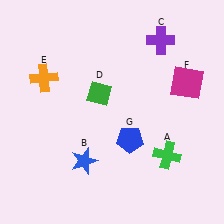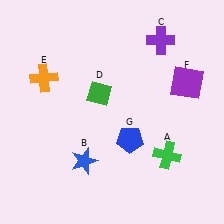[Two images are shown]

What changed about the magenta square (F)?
In Image 1, F is magenta. In Image 2, it changed to purple.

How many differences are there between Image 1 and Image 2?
There is 1 difference between the two images.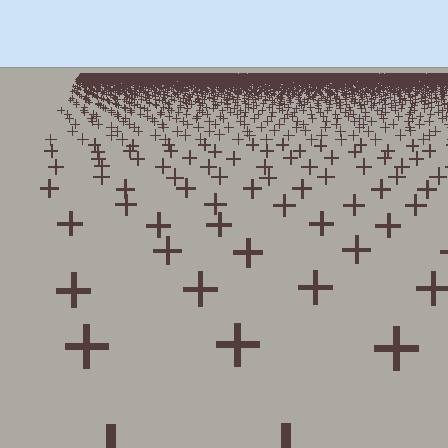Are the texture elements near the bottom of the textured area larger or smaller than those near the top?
Larger. Near the bottom, elements are closer to the viewer and appear at a bigger on-screen size.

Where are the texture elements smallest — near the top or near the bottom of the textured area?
Near the top.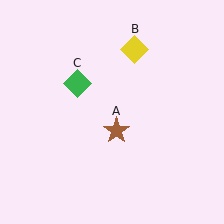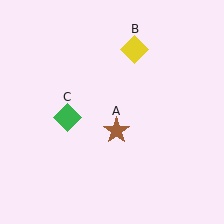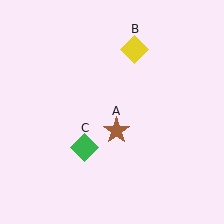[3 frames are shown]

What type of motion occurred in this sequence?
The green diamond (object C) rotated counterclockwise around the center of the scene.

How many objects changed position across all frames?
1 object changed position: green diamond (object C).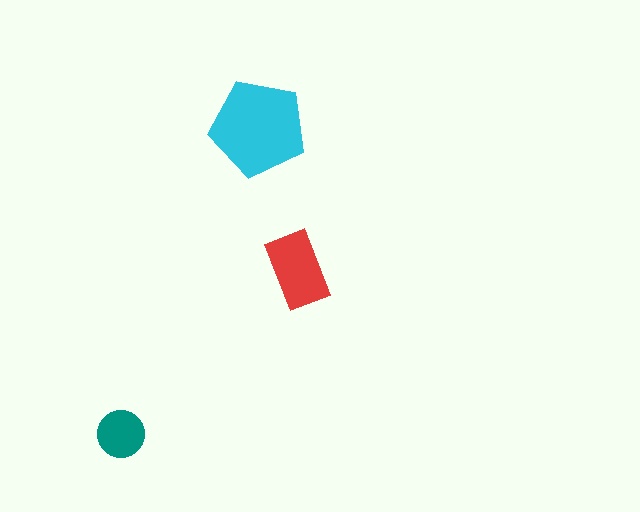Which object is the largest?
The cyan pentagon.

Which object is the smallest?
The teal circle.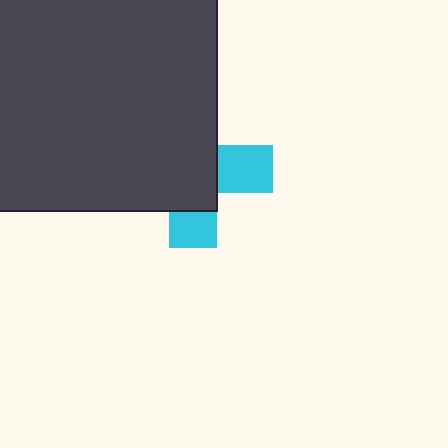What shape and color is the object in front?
The object in front is a dark gray square.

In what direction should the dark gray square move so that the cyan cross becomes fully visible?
The dark gray square should move left. That is the shortest direction to clear the overlap and leave the cyan cross fully visible.